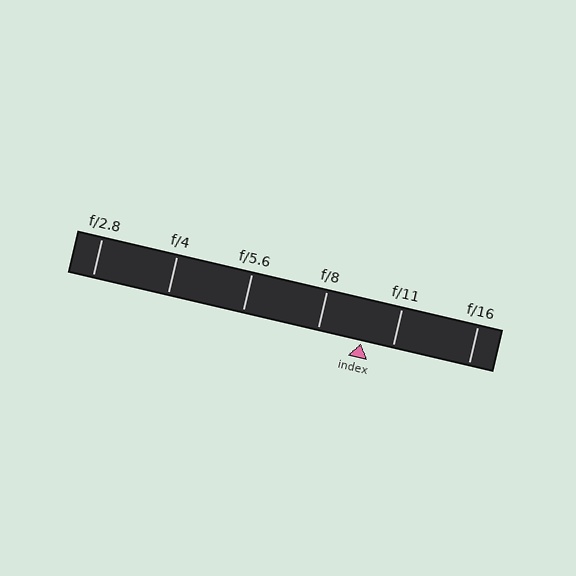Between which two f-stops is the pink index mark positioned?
The index mark is between f/8 and f/11.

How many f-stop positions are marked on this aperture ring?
There are 6 f-stop positions marked.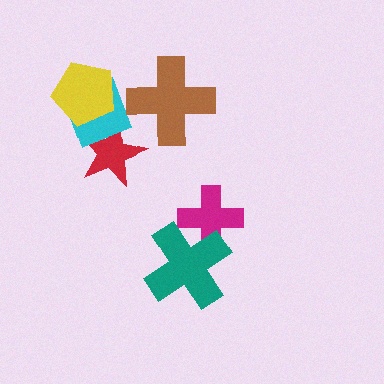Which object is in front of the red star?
The cyan diamond is in front of the red star.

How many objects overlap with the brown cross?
0 objects overlap with the brown cross.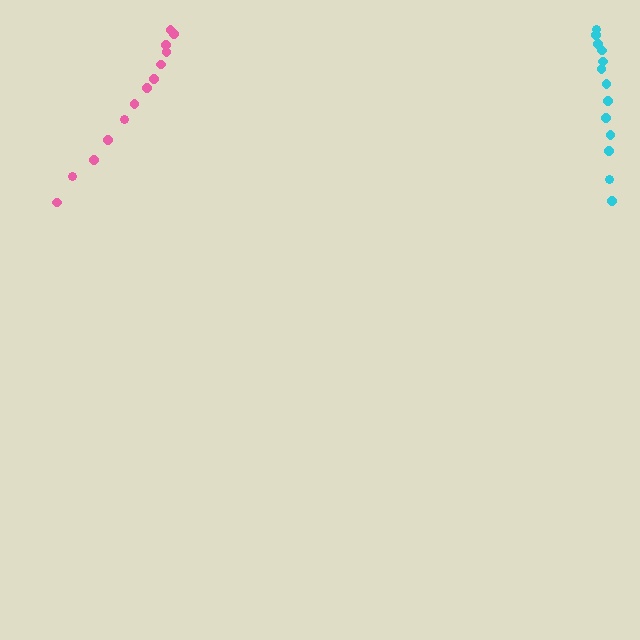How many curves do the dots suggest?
There are 2 distinct paths.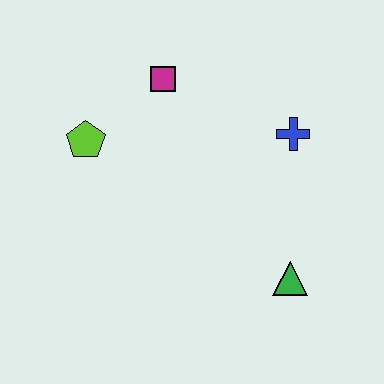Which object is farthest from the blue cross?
The lime pentagon is farthest from the blue cross.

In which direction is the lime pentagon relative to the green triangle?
The lime pentagon is to the left of the green triangle.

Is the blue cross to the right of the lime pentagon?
Yes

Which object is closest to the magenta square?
The lime pentagon is closest to the magenta square.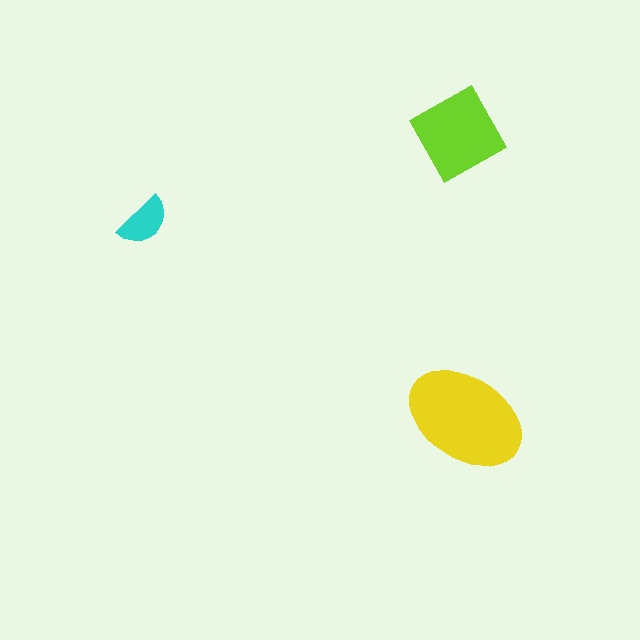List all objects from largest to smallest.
The yellow ellipse, the lime diamond, the cyan semicircle.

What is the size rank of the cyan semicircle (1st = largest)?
3rd.